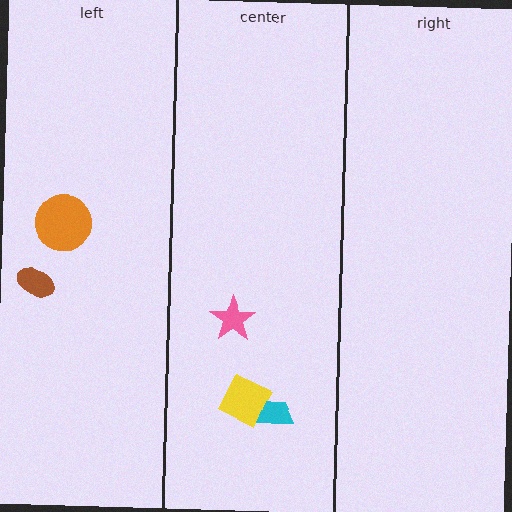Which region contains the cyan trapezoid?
The center region.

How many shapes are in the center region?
3.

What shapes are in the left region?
The brown ellipse, the orange circle.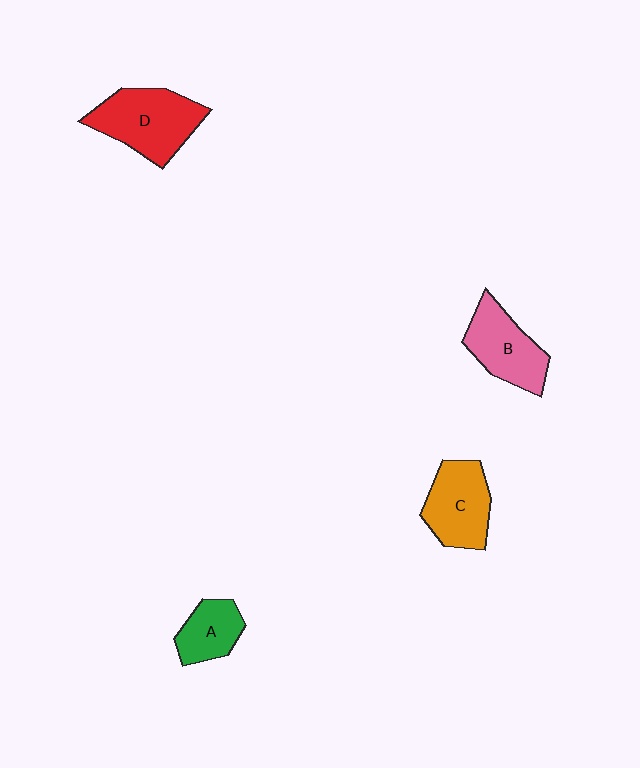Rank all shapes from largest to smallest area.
From largest to smallest: D (red), C (orange), B (pink), A (green).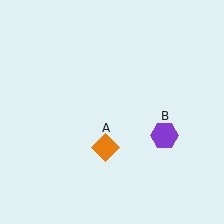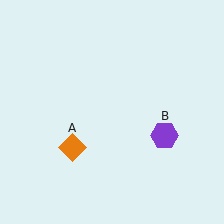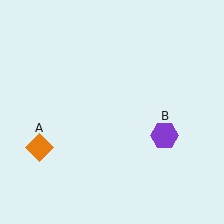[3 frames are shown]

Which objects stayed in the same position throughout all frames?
Purple hexagon (object B) remained stationary.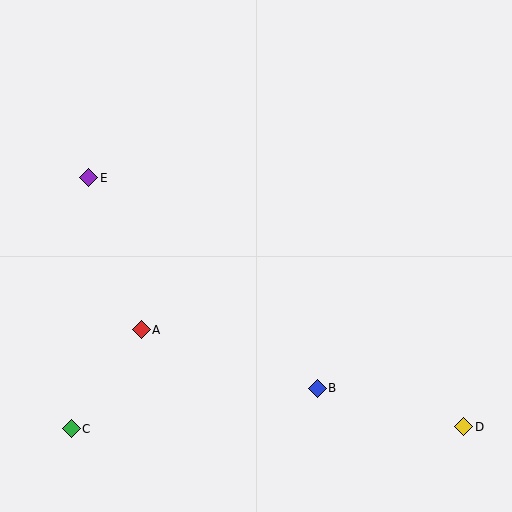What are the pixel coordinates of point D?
Point D is at (464, 427).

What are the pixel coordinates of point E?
Point E is at (89, 178).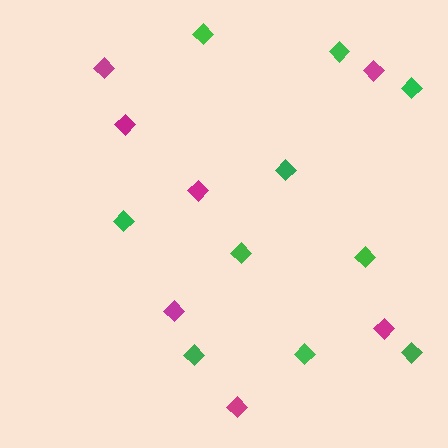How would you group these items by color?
There are 2 groups: one group of green diamonds (10) and one group of magenta diamonds (7).